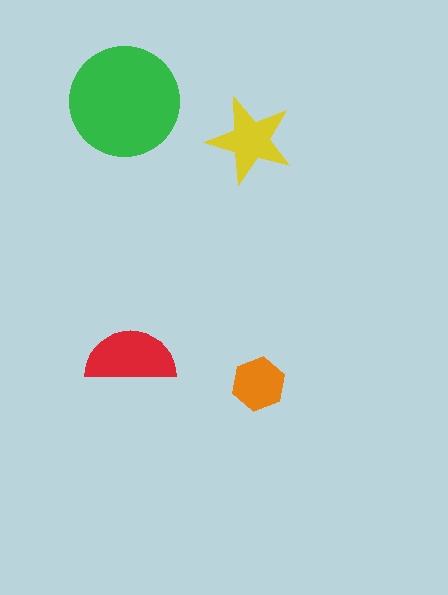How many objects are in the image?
There are 4 objects in the image.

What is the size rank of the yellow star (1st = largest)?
3rd.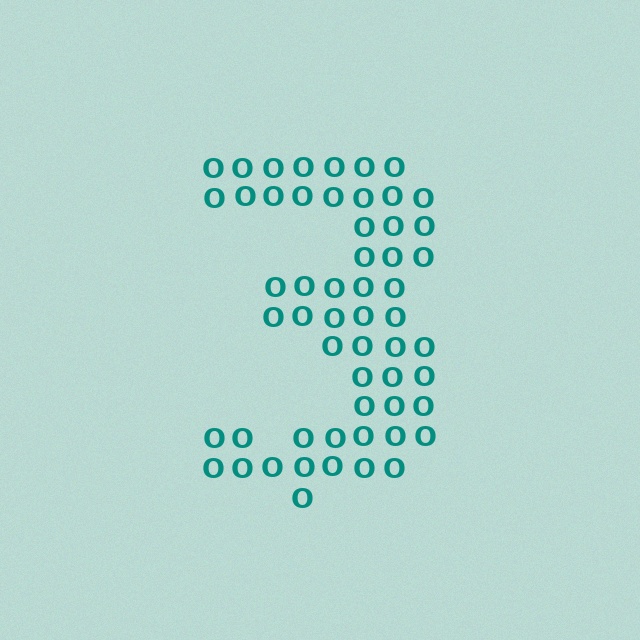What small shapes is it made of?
It is made of small letter O's.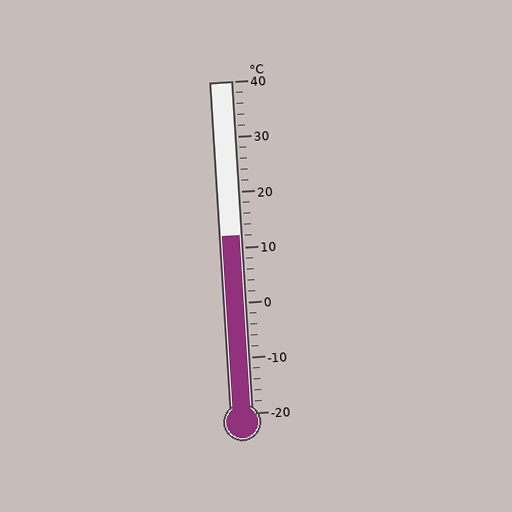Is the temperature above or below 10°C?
The temperature is above 10°C.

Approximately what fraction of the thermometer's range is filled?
The thermometer is filled to approximately 55% of its range.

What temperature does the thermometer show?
The thermometer shows approximately 12°C.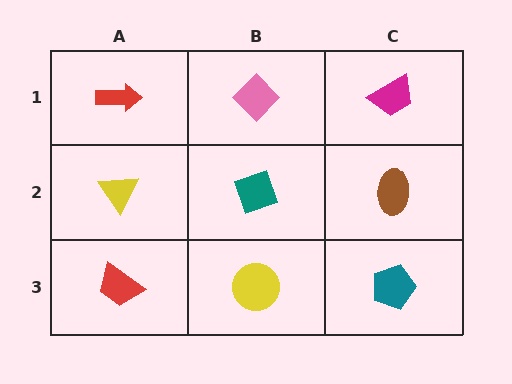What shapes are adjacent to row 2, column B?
A pink diamond (row 1, column B), a yellow circle (row 3, column B), a yellow triangle (row 2, column A), a brown ellipse (row 2, column C).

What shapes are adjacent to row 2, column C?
A magenta trapezoid (row 1, column C), a teal pentagon (row 3, column C), a teal diamond (row 2, column B).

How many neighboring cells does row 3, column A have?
2.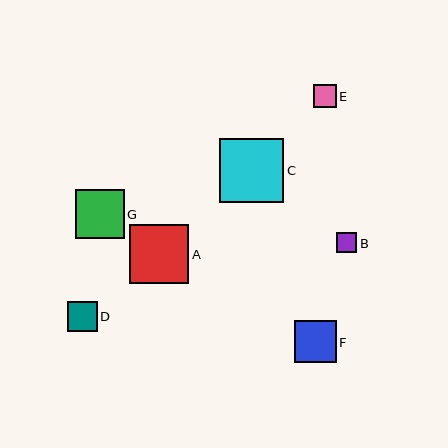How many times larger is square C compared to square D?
Square C is approximately 2.1 times the size of square D.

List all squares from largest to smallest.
From largest to smallest: C, A, G, F, D, E, B.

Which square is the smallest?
Square B is the smallest with a size of approximately 21 pixels.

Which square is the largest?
Square C is the largest with a size of approximately 64 pixels.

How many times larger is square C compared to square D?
Square C is approximately 2.1 times the size of square D.